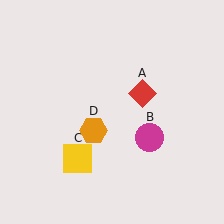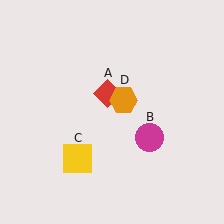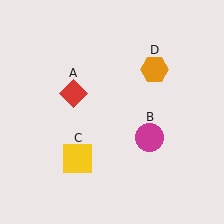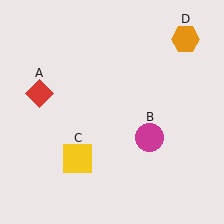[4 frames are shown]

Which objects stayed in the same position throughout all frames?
Magenta circle (object B) and yellow square (object C) remained stationary.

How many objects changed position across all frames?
2 objects changed position: red diamond (object A), orange hexagon (object D).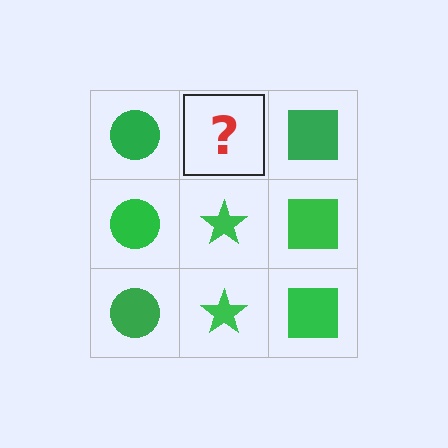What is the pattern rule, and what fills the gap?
The rule is that each column has a consistent shape. The gap should be filled with a green star.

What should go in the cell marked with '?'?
The missing cell should contain a green star.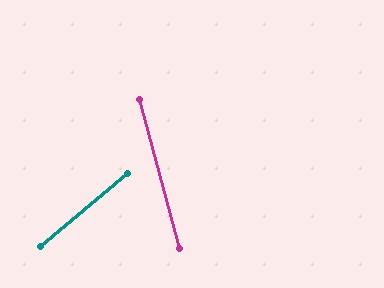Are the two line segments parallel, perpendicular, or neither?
Neither parallel nor perpendicular — they differ by about 65°.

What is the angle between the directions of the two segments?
Approximately 65 degrees.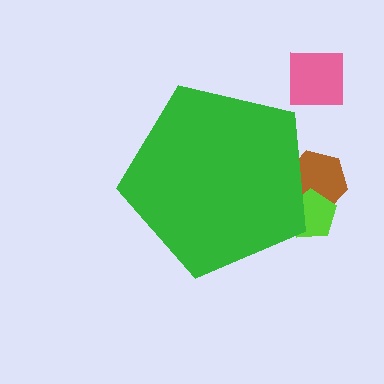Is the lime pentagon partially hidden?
Yes, the lime pentagon is partially hidden behind the green pentagon.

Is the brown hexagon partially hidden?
Yes, the brown hexagon is partially hidden behind the green pentagon.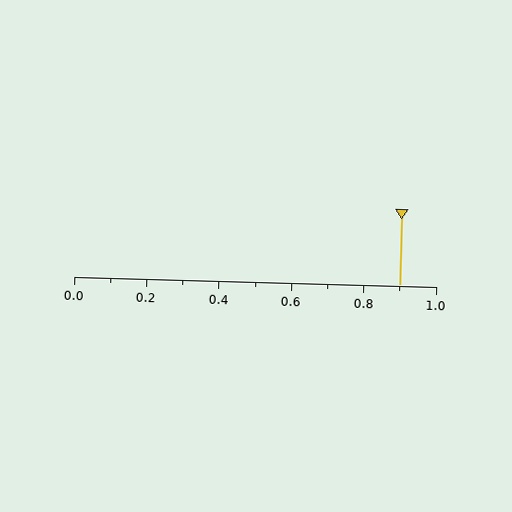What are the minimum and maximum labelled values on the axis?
The axis runs from 0.0 to 1.0.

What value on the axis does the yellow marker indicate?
The marker indicates approximately 0.9.